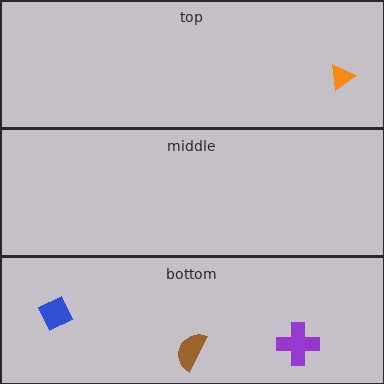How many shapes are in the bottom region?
3.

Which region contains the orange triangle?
The top region.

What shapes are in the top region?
The orange triangle.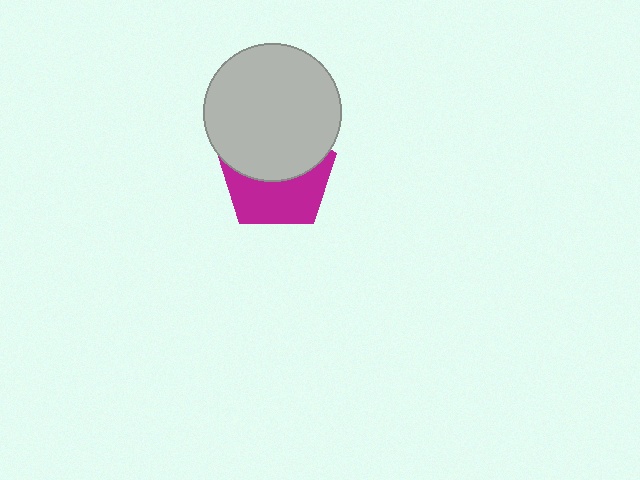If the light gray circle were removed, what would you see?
You would see the complete magenta pentagon.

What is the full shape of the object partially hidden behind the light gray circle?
The partially hidden object is a magenta pentagon.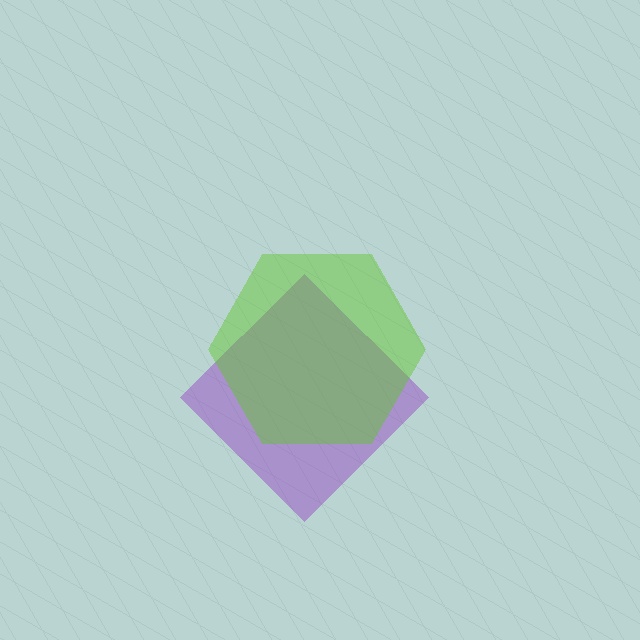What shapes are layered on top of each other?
The layered shapes are: a purple diamond, a lime hexagon.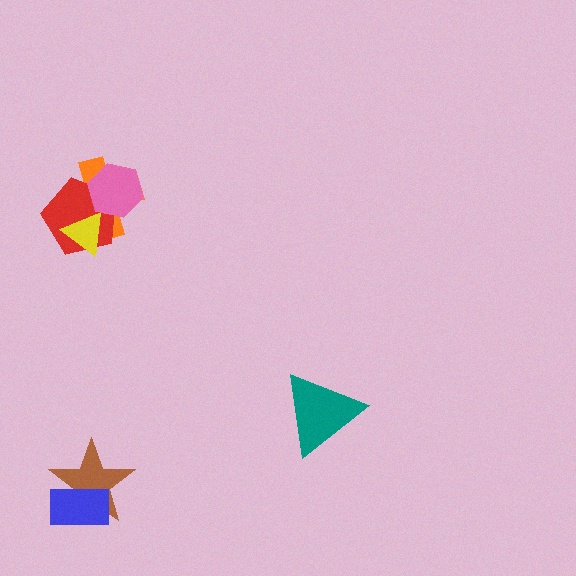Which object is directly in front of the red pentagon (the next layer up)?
The yellow triangle is directly in front of the red pentagon.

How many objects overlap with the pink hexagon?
2 objects overlap with the pink hexagon.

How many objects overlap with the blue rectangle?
1 object overlaps with the blue rectangle.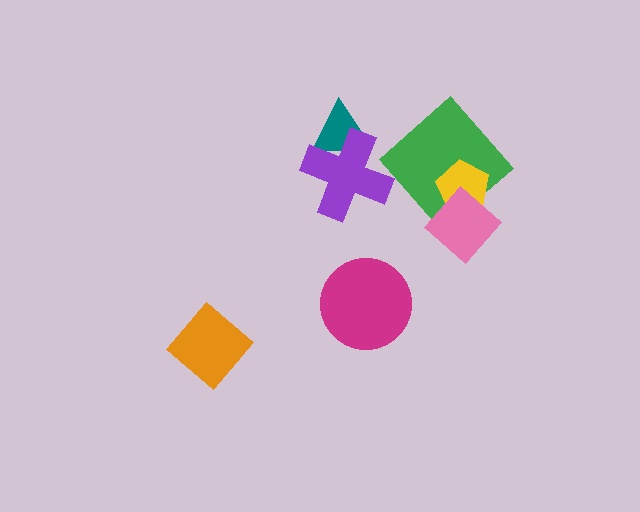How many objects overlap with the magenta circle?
0 objects overlap with the magenta circle.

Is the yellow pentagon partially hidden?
Yes, it is partially covered by another shape.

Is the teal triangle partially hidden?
Yes, it is partially covered by another shape.